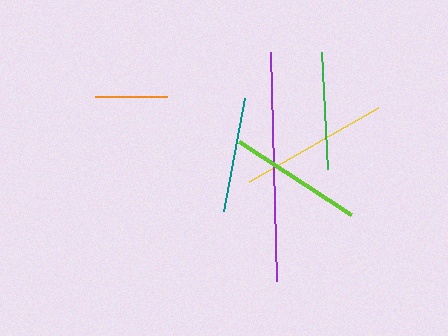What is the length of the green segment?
The green segment is approximately 117 pixels long.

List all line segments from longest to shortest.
From longest to shortest: purple, yellow, lime, green, teal, orange.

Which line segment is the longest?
The purple line is the longest at approximately 229 pixels.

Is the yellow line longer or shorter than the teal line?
The yellow line is longer than the teal line.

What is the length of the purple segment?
The purple segment is approximately 229 pixels long.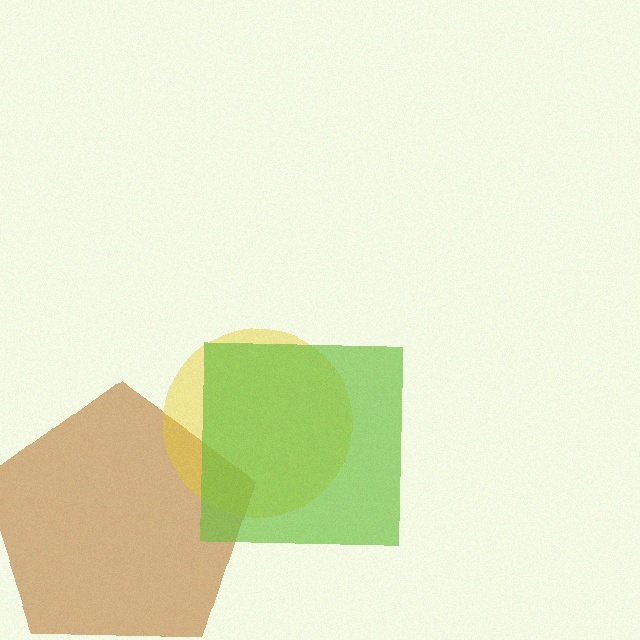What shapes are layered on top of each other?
The layered shapes are: a brown pentagon, a yellow circle, a lime square.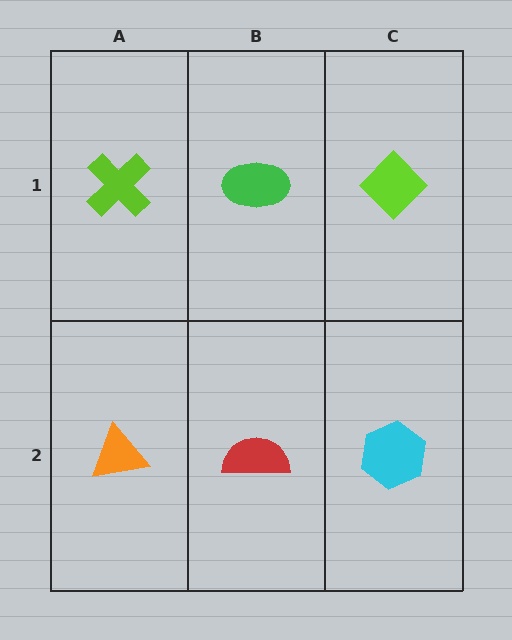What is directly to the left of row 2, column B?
An orange triangle.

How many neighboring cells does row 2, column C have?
2.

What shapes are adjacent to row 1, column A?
An orange triangle (row 2, column A), a green ellipse (row 1, column B).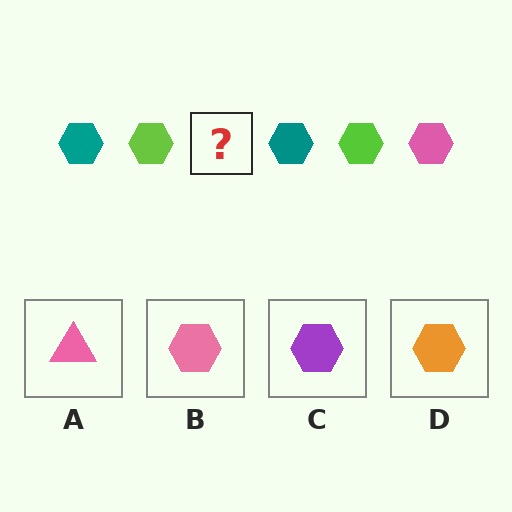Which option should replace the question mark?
Option B.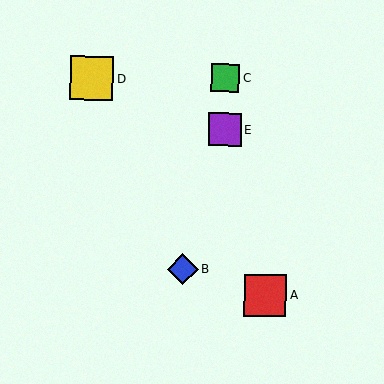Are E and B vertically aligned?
No, E is at x≈225 and B is at x≈183.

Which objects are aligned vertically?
Objects C, E are aligned vertically.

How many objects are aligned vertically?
2 objects (C, E) are aligned vertically.